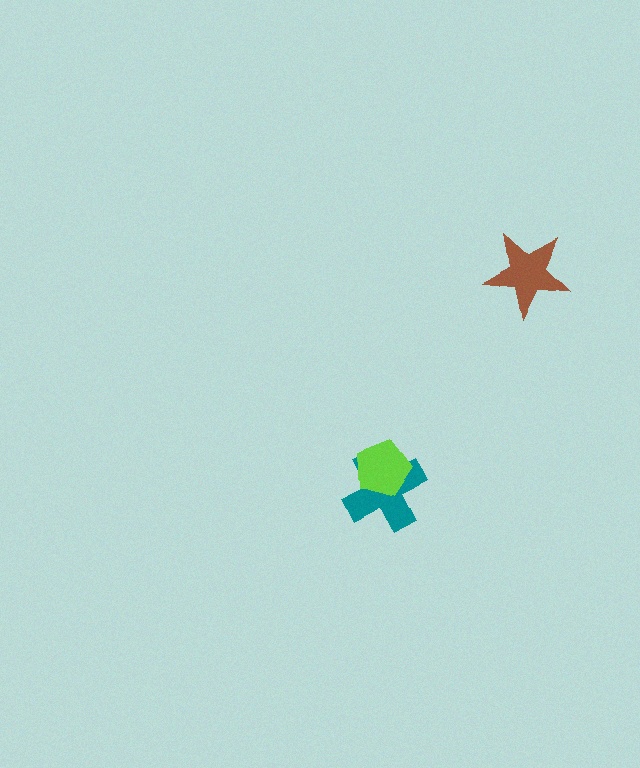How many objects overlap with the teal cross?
1 object overlaps with the teal cross.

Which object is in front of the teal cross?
The lime pentagon is in front of the teal cross.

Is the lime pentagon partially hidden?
No, no other shape covers it.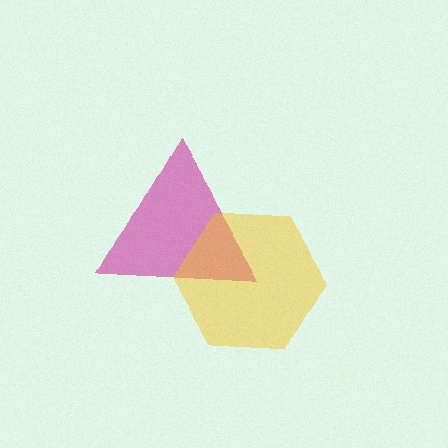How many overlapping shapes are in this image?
There are 2 overlapping shapes in the image.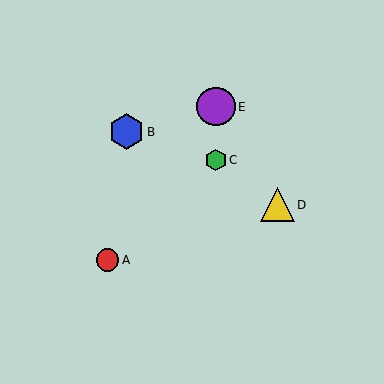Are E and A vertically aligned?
No, E is at x≈216 and A is at x≈108.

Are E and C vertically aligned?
Yes, both are at x≈216.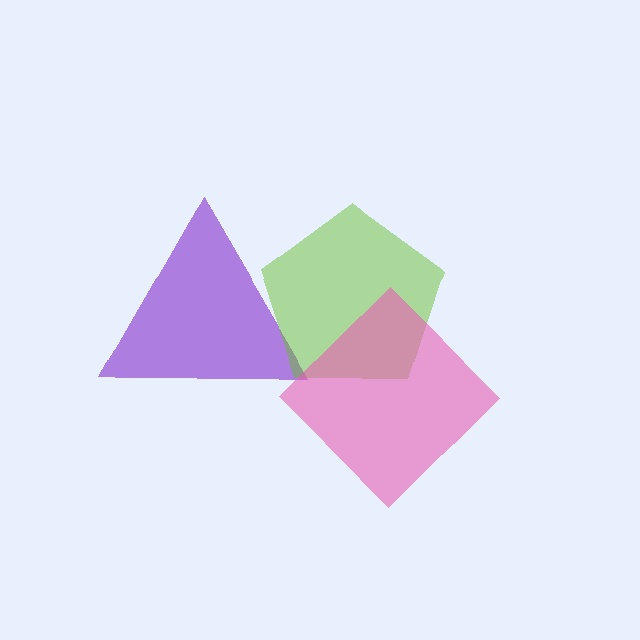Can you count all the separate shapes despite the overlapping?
Yes, there are 3 separate shapes.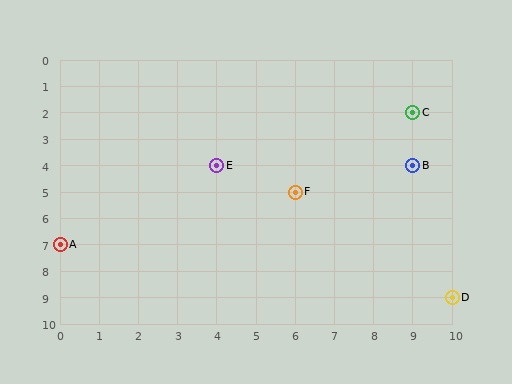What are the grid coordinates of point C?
Point C is at grid coordinates (9, 2).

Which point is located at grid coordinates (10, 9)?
Point D is at (10, 9).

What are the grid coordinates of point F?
Point F is at grid coordinates (6, 5).